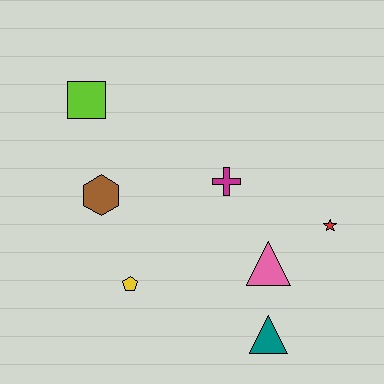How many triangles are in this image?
There are 2 triangles.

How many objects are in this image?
There are 7 objects.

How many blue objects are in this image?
There are no blue objects.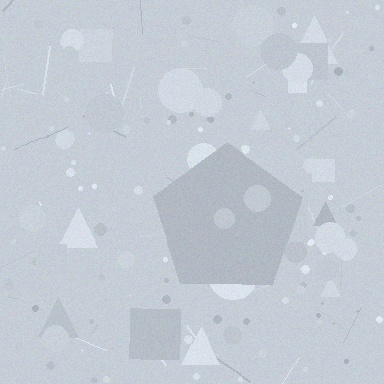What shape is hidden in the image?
A pentagon is hidden in the image.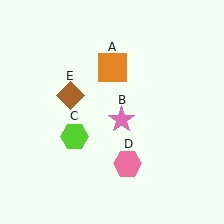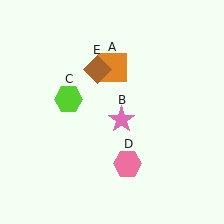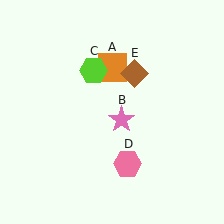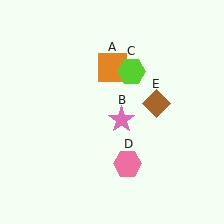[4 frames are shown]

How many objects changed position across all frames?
2 objects changed position: lime hexagon (object C), brown diamond (object E).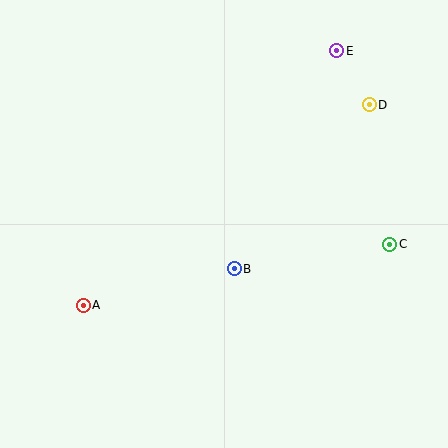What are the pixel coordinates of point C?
Point C is at (390, 244).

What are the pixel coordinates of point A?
Point A is at (83, 305).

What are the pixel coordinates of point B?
Point B is at (234, 269).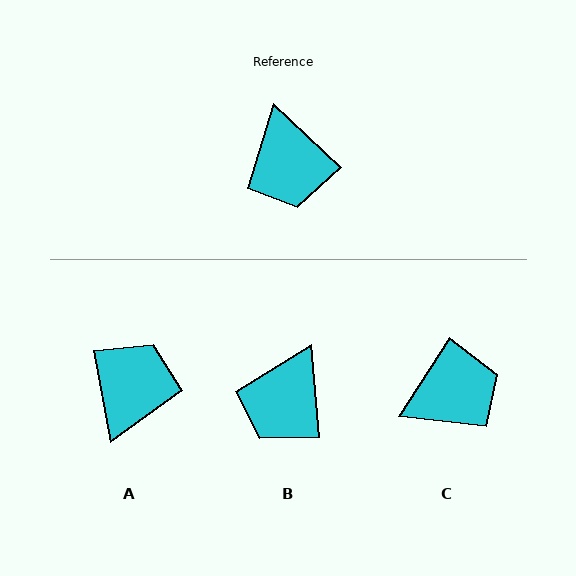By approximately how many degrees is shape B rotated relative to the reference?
Approximately 41 degrees clockwise.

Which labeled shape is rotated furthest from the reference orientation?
A, about 143 degrees away.